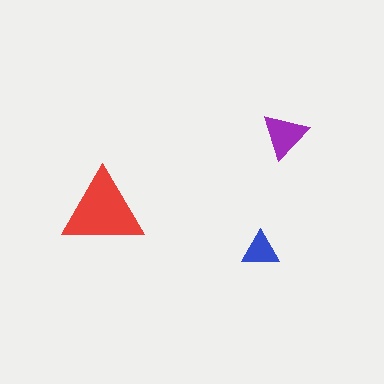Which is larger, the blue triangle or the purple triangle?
The purple one.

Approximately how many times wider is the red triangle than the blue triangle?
About 2 times wider.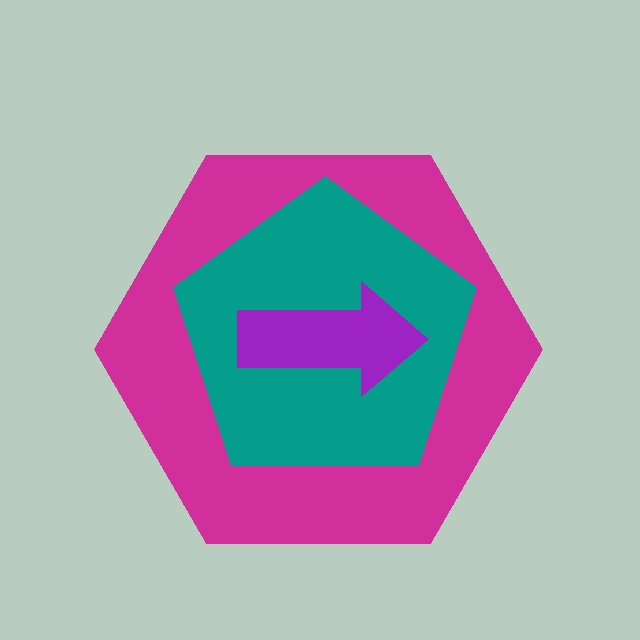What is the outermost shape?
The magenta hexagon.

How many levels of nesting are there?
3.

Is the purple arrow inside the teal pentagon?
Yes.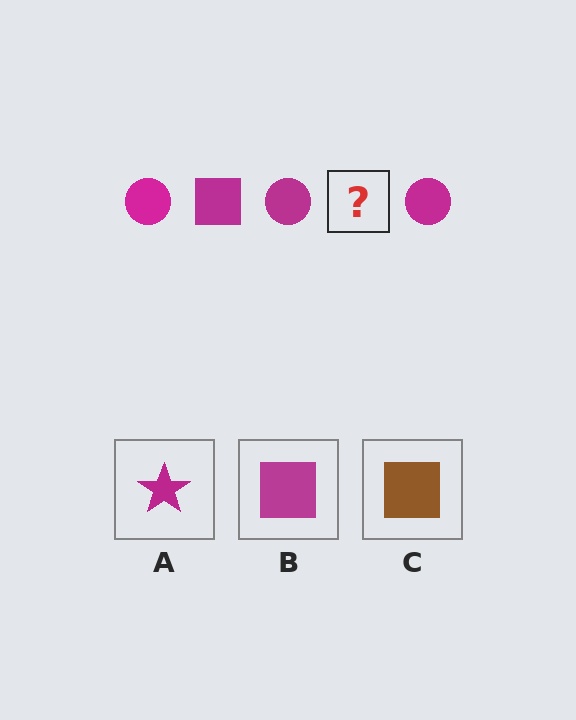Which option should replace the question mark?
Option B.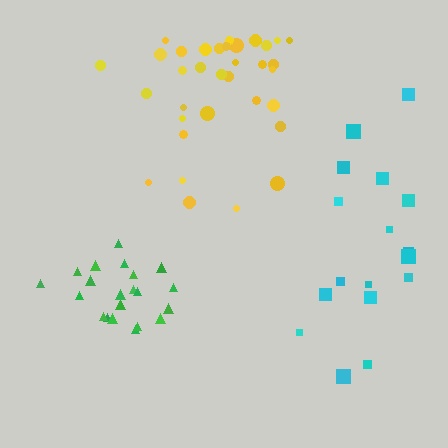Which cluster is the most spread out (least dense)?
Cyan.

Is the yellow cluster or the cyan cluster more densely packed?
Yellow.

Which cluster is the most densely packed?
Green.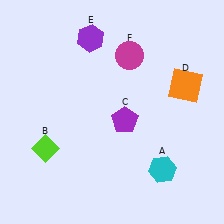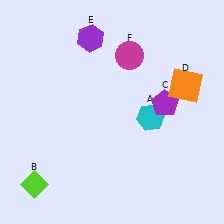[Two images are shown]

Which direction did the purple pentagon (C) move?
The purple pentagon (C) moved right.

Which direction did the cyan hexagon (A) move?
The cyan hexagon (A) moved up.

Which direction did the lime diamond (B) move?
The lime diamond (B) moved down.